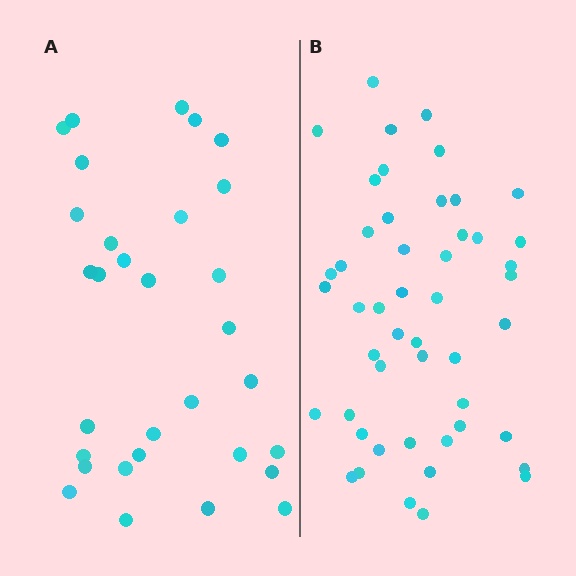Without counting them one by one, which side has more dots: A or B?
Region B (the right region) has more dots.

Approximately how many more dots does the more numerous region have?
Region B has approximately 20 more dots than region A.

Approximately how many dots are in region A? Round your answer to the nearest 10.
About 30 dots. (The exact count is 31, which rounds to 30.)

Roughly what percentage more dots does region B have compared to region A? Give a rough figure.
About 60% more.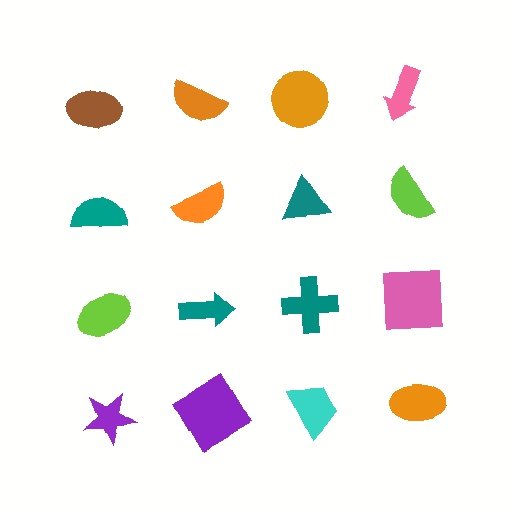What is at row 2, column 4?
A lime semicircle.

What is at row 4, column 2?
A purple diamond.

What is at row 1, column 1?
A brown ellipse.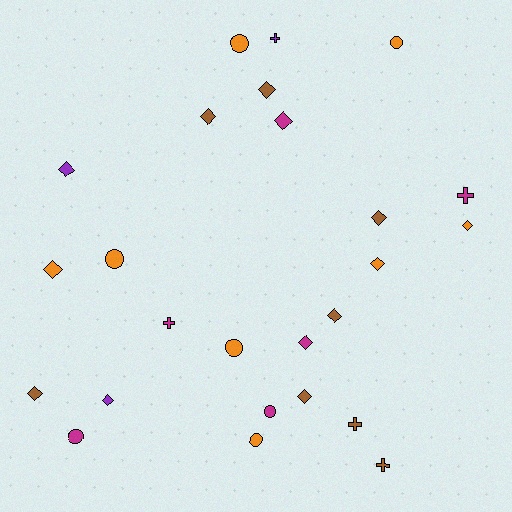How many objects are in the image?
There are 25 objects.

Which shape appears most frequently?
Diamond, with 13 objects.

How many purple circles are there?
There are no purple circles.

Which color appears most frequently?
Orange, with 8 objects.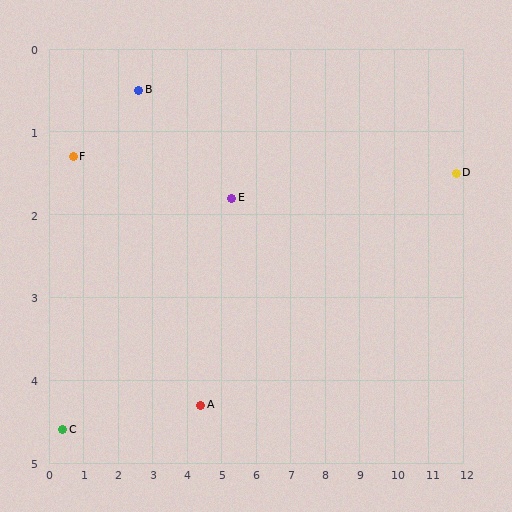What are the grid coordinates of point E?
Point E is at approximately (5.3, 1.8).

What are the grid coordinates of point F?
Point F is at approximately (0.7, 1.3).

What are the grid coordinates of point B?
Point B is at approximately (2.6, 0.5).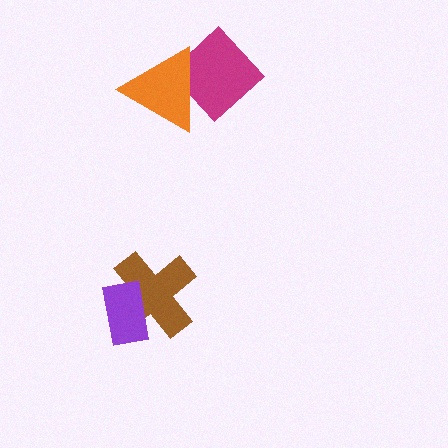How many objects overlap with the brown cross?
1 object overlaps with the brown cross.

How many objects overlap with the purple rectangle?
1 object overlaps with the purple rectangle.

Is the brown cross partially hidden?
Yes, it is partially covered by another shape.